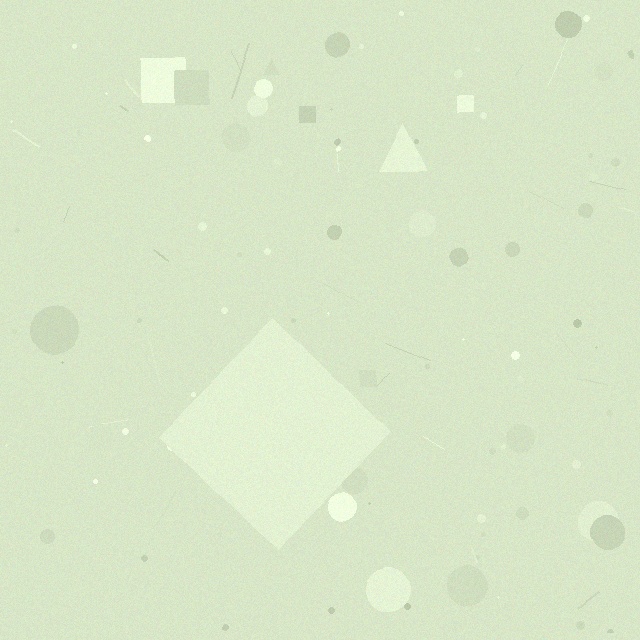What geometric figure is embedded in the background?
A diamond is embedded in the background.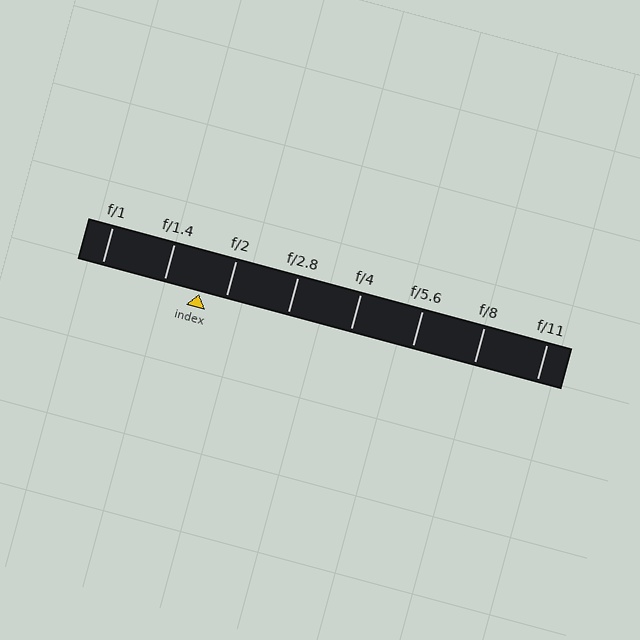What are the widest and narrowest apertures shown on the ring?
The widest aperture shown is f/1 and the narrowest is f/11.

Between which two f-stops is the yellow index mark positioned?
The index mark is between f/1.4 and f/2.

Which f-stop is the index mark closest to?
The index mark is closest to f/2.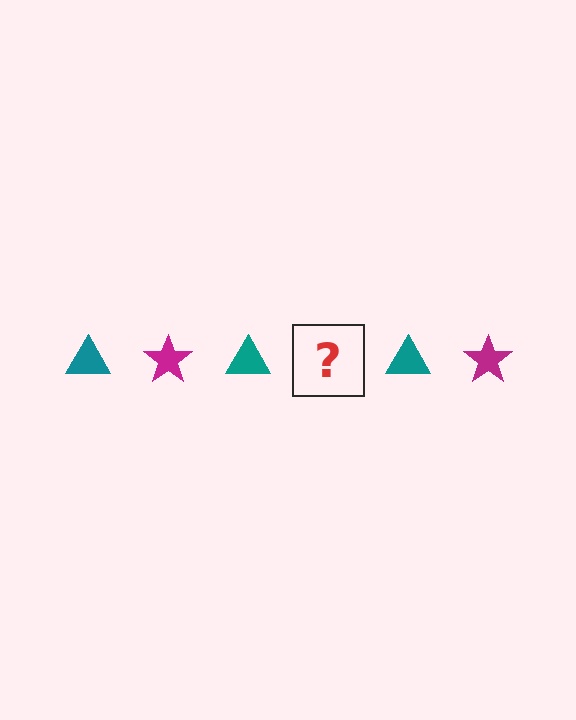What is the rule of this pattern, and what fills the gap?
The rule is that the pattern alternates between teal triangle and magenta star. The gap should be filled with a magenta star.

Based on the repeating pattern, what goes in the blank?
The blank should be a magenta star.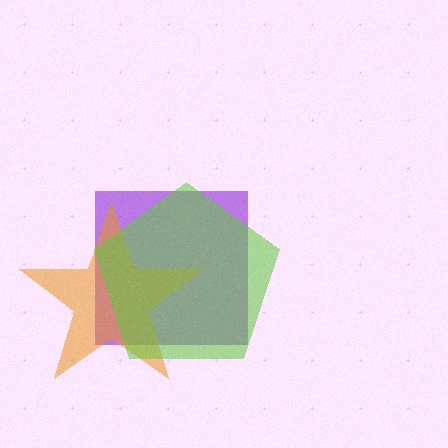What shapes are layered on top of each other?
The layered shapes are: a purple square, an orange star, a lime pentagon.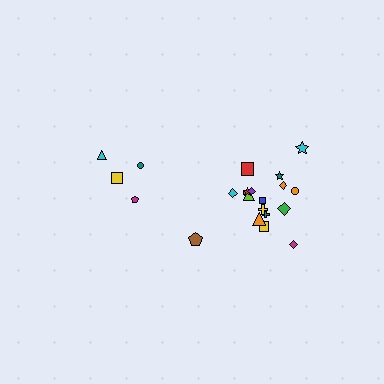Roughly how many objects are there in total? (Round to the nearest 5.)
Roughly 20 objects in total.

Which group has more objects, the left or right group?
The right group.